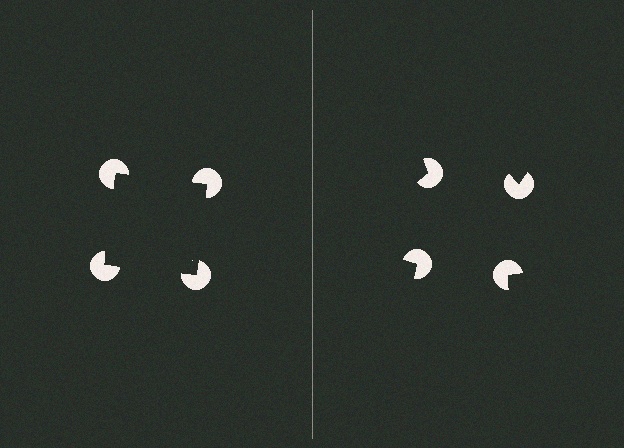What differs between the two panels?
The pac-man discs are positioned identically on both sides; only the wedge orientations differ. On the left they align to a square; on the right they are misaligned.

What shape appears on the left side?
An illusory square.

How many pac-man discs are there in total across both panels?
8 — 4 on each side.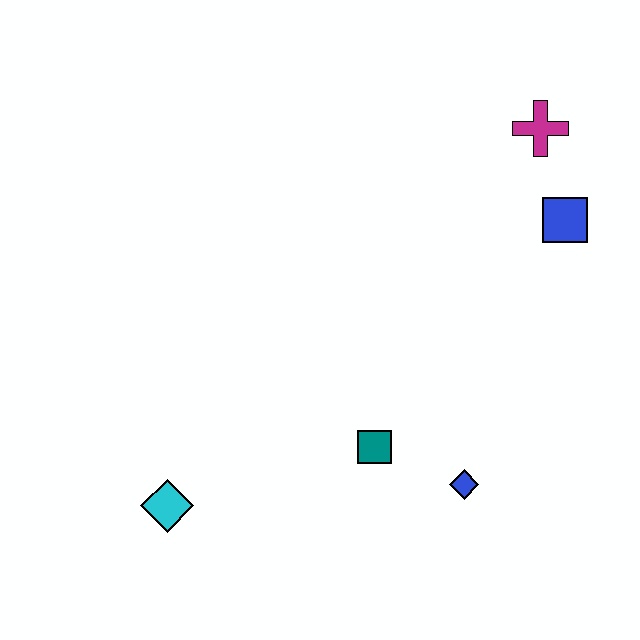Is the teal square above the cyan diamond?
Yes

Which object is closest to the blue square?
The magenta cross is closest to the blue square.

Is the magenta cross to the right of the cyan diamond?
Yes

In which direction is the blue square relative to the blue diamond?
The blue square is above the blue diamond.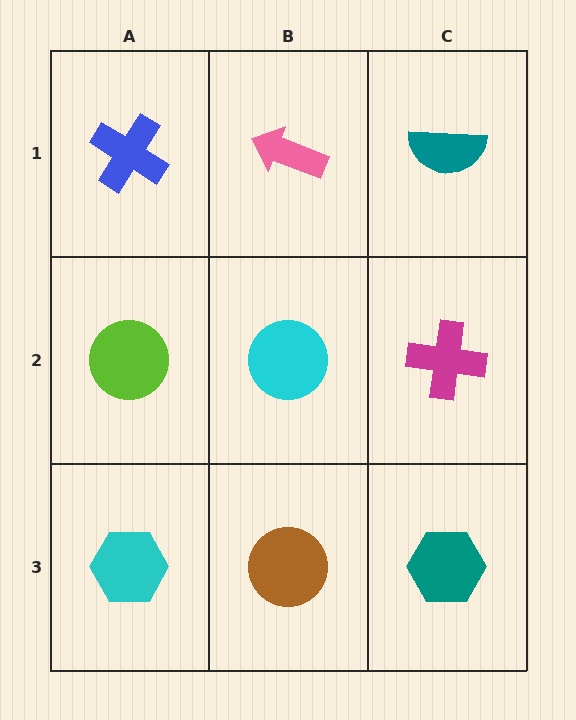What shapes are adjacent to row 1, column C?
A magenta cross (row 2, column C), a pink arrow (row 1, column B).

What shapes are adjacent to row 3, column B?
A cyan circle (row 2, column B), a cyan hexagon (row 3, column A), a teal hexagon (row 3, column C).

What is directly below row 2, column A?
A cyan hexagon.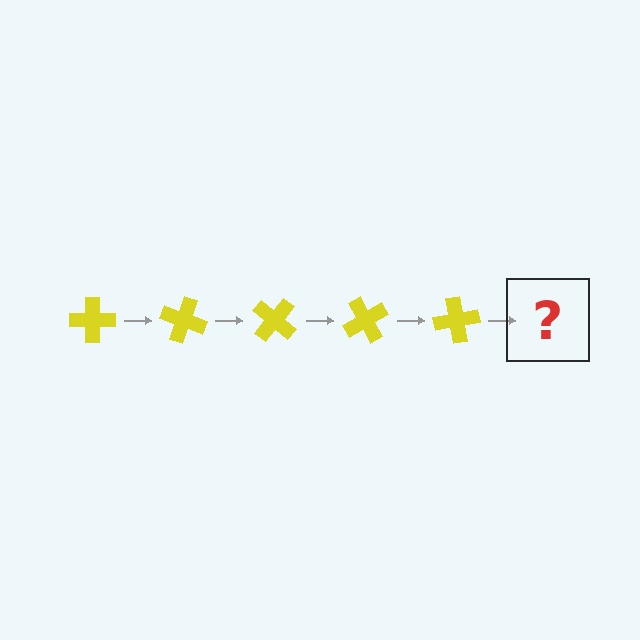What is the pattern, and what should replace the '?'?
The pattern is that the cross rotates 20 degrees each step. The '?' should be a yellow cross rotated 100 degrees.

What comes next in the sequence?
The next element should be a yellow cross rotated 100 degrees.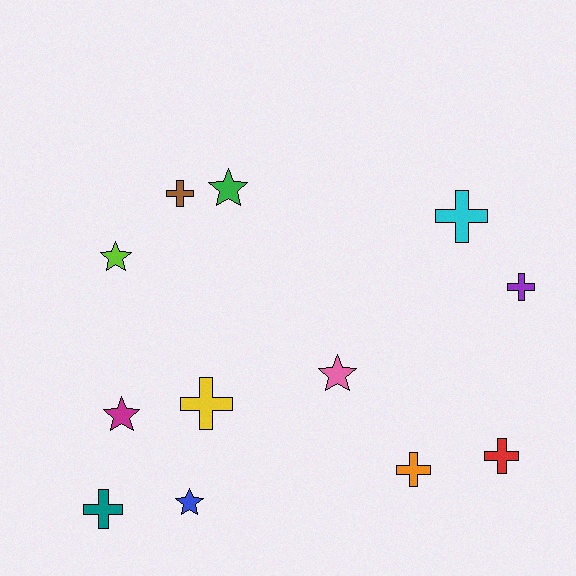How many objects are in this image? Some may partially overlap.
There are 12 objects.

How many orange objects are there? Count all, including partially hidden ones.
There is 1 orange object.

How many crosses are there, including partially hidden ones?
There are 7 crosses.